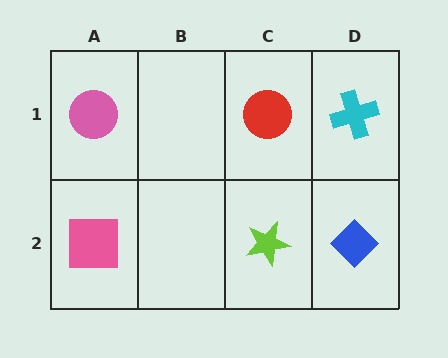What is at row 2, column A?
A pink square.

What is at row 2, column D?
A blue diamond.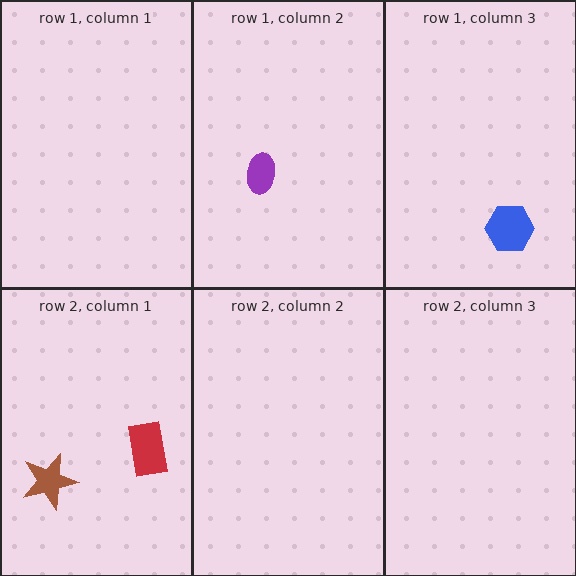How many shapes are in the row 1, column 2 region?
1.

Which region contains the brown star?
The row 2, column 1 region.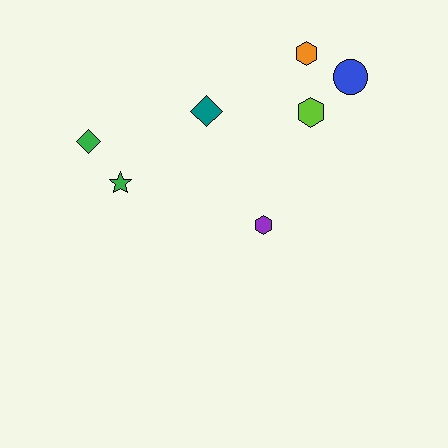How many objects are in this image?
There are 7 objects.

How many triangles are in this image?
There are no triangles.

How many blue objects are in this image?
There is 1 blue object.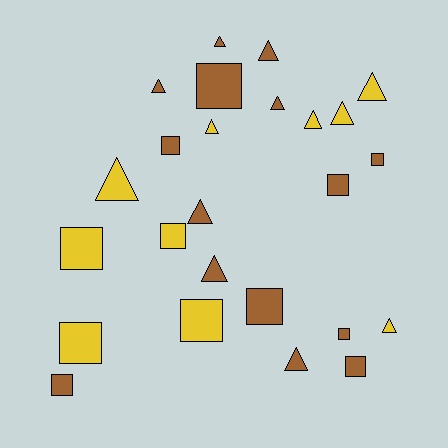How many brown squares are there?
There are 8 brown squares.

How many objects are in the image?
There are 25 objects.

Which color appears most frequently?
Brown, with 15 objects.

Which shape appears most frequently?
Triangle, with 13 objects.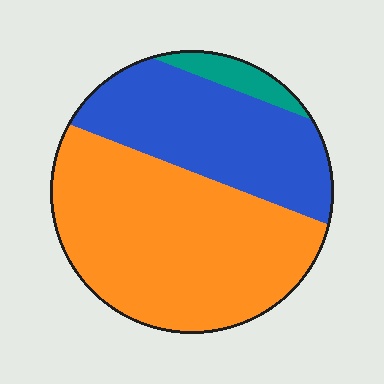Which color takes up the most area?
Orange, at roughly 60%.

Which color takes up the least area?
Teal, at roughly 5%.